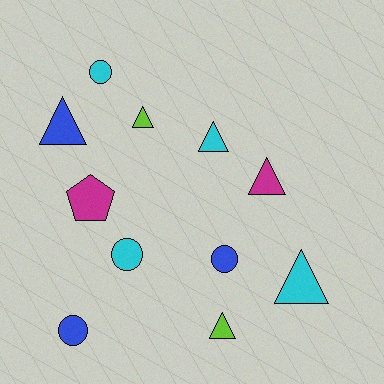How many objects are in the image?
There are 11 objects.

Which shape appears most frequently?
Triangle, with 6 objects.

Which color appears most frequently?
Cyan, with 4 objects.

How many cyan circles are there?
There are 2 cyan circles.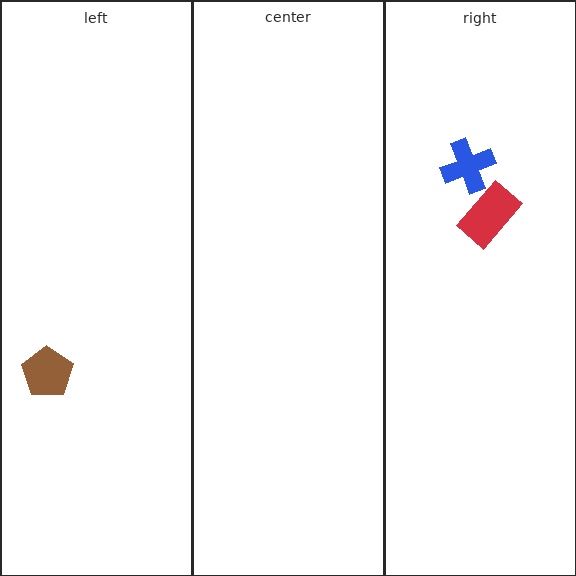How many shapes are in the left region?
1.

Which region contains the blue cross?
The right region.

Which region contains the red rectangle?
The right region.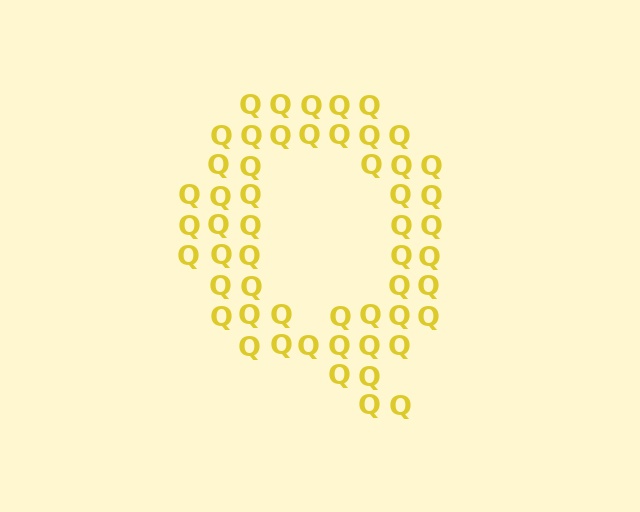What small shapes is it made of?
It is made of small letter Q's.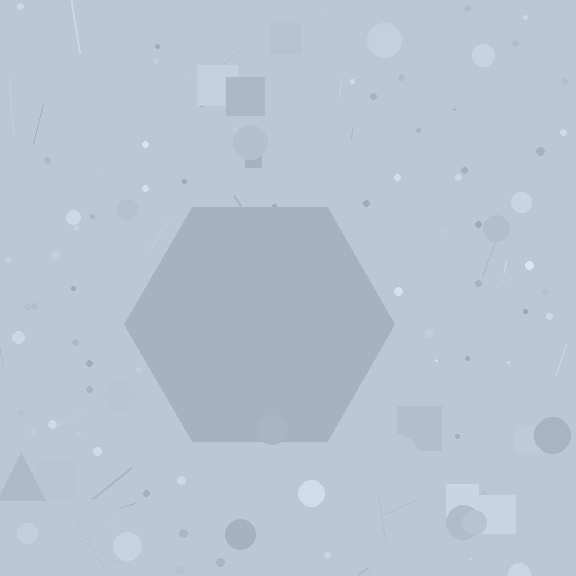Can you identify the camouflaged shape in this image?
The camouflaged shape is a hexagon.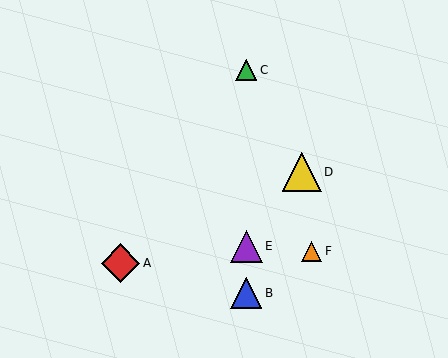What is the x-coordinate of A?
Object A is at x≈120.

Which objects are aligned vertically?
Objects B, C, E are aligned vertically.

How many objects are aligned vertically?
3 objects (B, C, E) are aligned vertically.